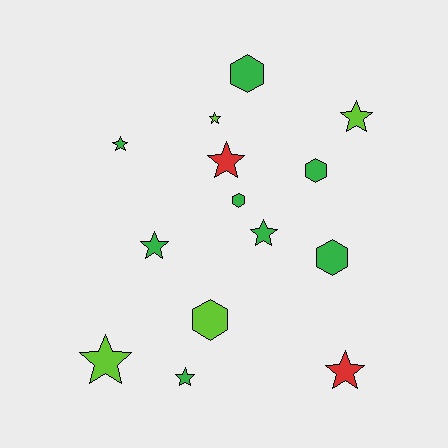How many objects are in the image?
There are 14 objects.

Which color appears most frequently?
Green, with 8 objects.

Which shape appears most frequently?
Star, with 9 objects.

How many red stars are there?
There are 2 red stars.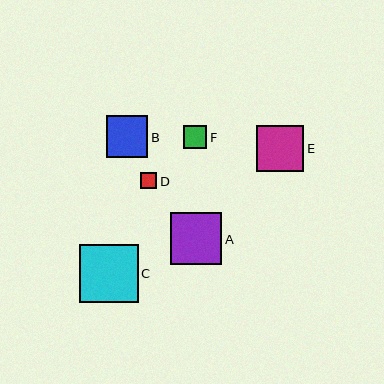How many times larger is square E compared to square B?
Square E is approximately 1.1 times the size of square B.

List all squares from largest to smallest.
From largest to smallest: C, A, E, B, F, D.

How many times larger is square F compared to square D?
Square F is approximately 1.4 times the size of square D.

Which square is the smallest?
Square D is the smallest with a size of approximately 16 pixels.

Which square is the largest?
Square C is the largest with a size of approximately 58 pixels.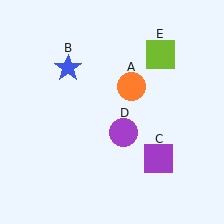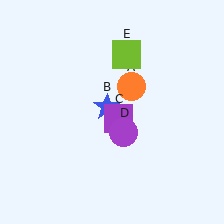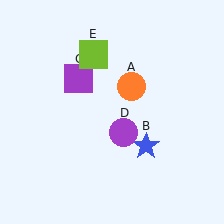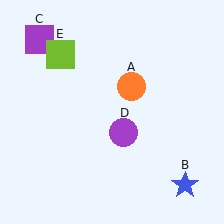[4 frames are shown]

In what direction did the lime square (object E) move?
The lime square (object E) moved left.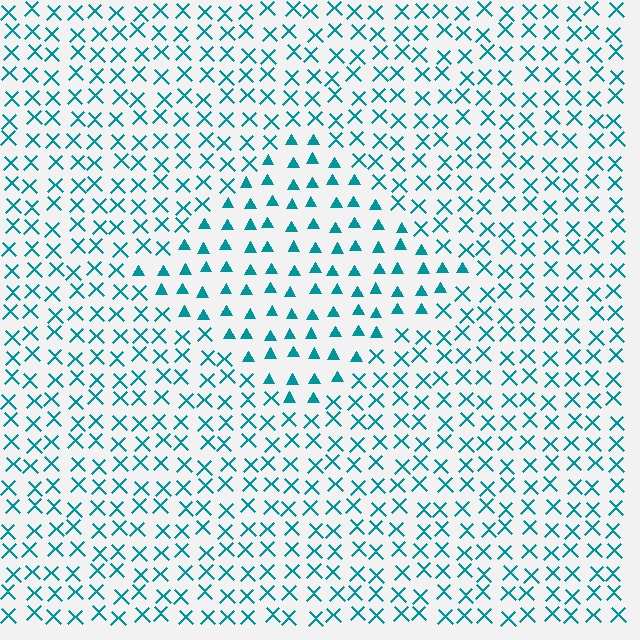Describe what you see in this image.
The image is filled with small teal elements arranged in a uniform grid. A diamond-shaped region contains triangles, while the surrounding area contains X marks. The boundary is defined purely by the change in element shape.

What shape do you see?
I see a diamond.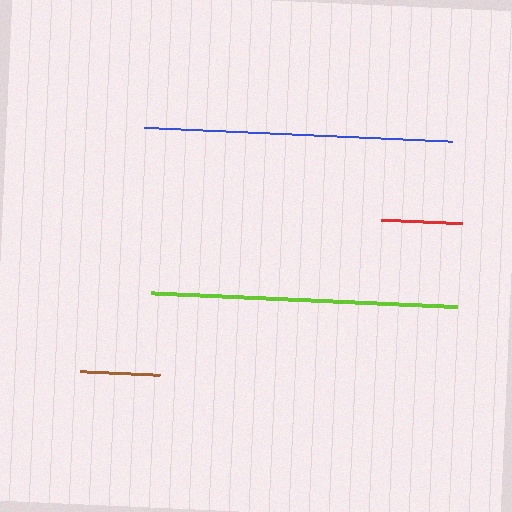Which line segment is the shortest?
The brown line is the shortest at approximately 80 pixels.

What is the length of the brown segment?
The brown segment is approximately 80 pixels long.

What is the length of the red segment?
The red segment is approximately 82 pixels long.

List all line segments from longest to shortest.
From longest to shortest: blue, lime, red, brown.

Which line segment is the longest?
The blue line is the longest at approximately 308 pixels.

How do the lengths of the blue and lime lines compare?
The blue and lime lines are approximately the same length.